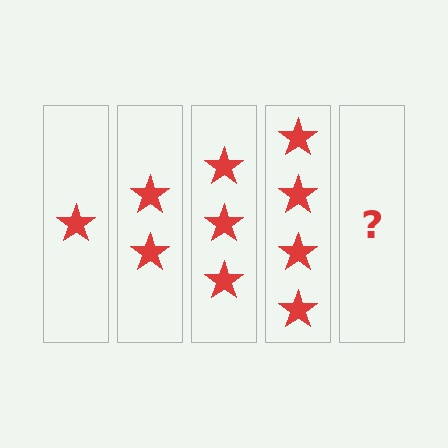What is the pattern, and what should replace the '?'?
The pattern is that each step adds one more star. The '?' should be 5 stars.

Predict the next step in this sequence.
The next step is 5 stars.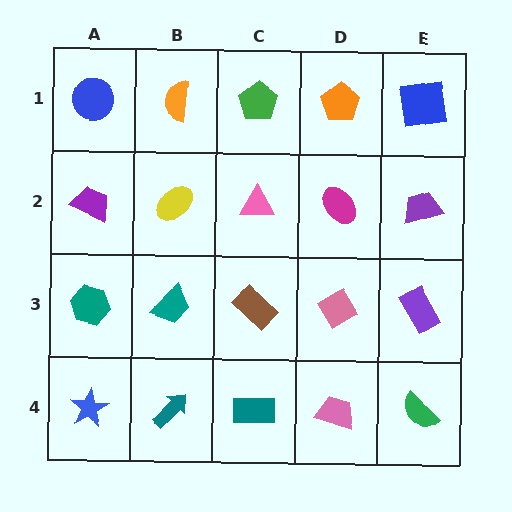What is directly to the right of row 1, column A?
An orange semicircle.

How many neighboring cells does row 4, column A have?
2.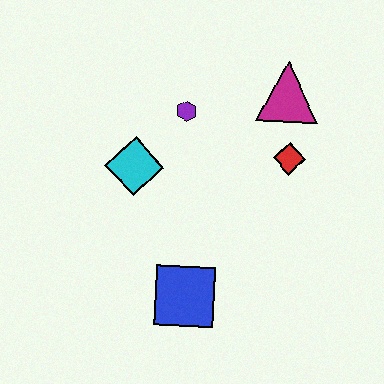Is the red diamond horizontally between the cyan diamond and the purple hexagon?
No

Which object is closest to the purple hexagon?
The cyan diamond is closest to the purple hexagon.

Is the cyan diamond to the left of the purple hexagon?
Yes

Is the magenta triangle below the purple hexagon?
No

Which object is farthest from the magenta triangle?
The blue square is farthest from the magenta triangle.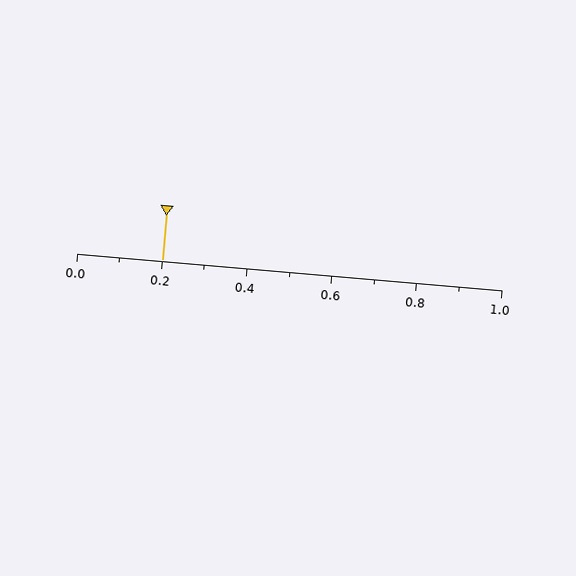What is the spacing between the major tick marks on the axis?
The major ticks are spaced 0.2 apart.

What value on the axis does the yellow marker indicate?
The marker indicates approximately 0.2.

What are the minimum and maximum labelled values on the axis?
The axis runs from 0.0 to 1.0.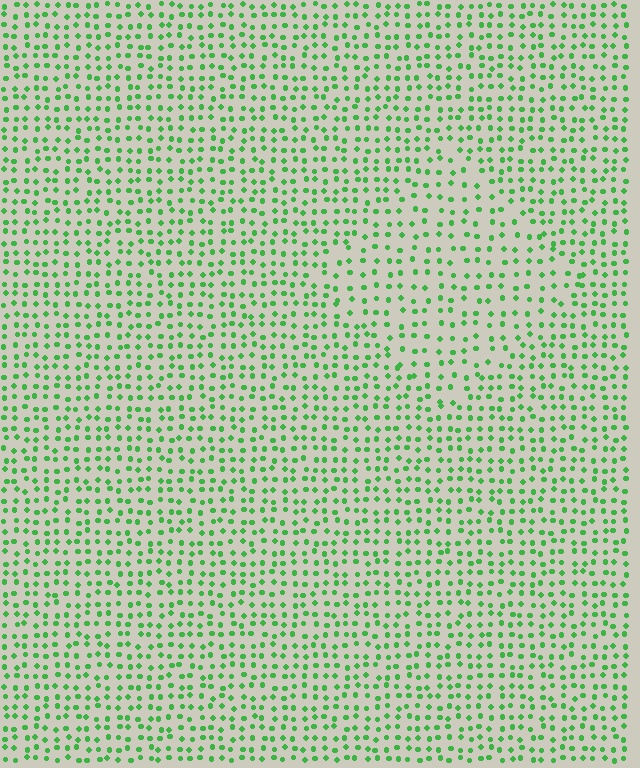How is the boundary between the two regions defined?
The boundary is defined by a change in element density (approximately 1.5x ratio). All elements are the same color, size, and shape.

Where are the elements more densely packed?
The elements are more densely packed outside the diamond boundary.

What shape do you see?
I see a diamond.